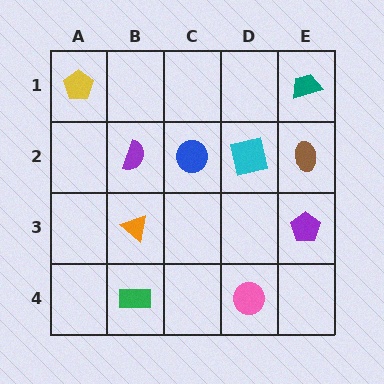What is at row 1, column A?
A yellow pentagon.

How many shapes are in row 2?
4 shapes.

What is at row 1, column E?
A teal trapezoid.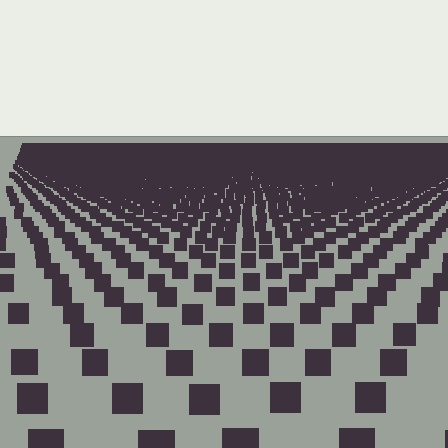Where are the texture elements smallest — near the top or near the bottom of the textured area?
Near the top.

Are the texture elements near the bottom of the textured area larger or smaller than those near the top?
Larger. Near the bottom, elements are closer to the viewer and appear at a bigger on-screen size.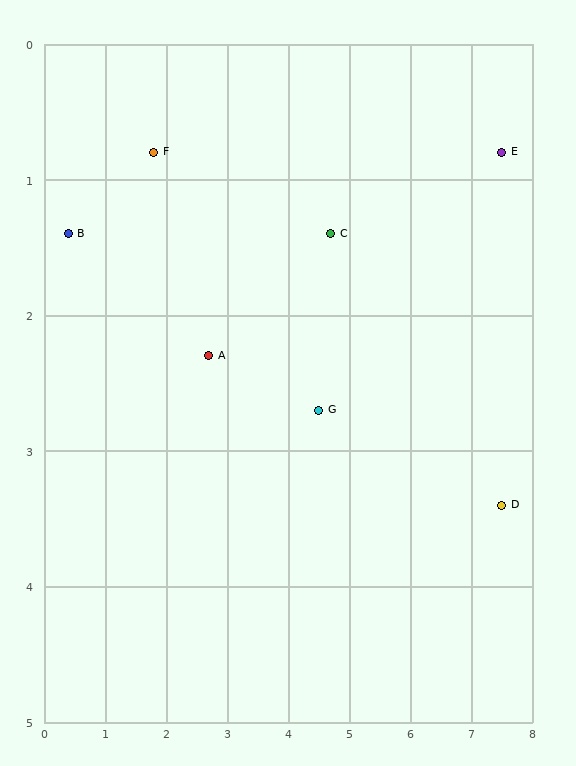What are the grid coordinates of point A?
Point A is at approximately (2.7, 2.3).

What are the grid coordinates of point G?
Point G is at approximately (4.5, 2.7).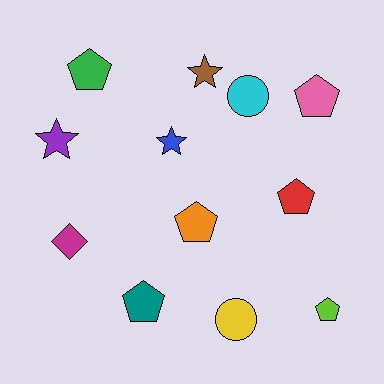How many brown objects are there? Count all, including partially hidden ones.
There is 1 brown object.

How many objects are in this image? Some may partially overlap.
There are 12 objects.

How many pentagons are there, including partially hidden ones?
There are 6 pentagons.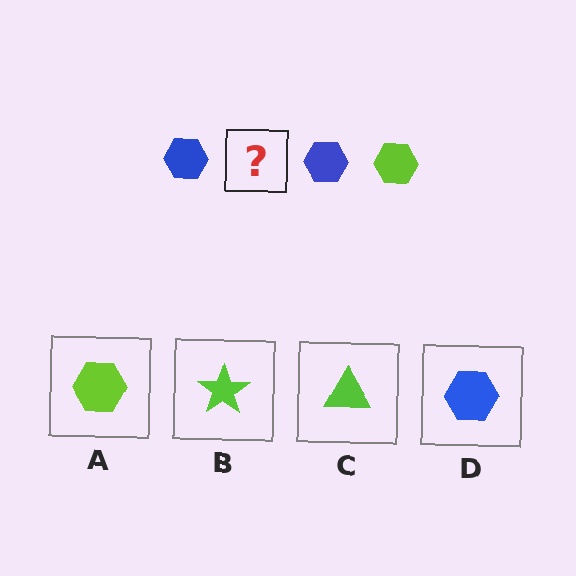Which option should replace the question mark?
Option A.